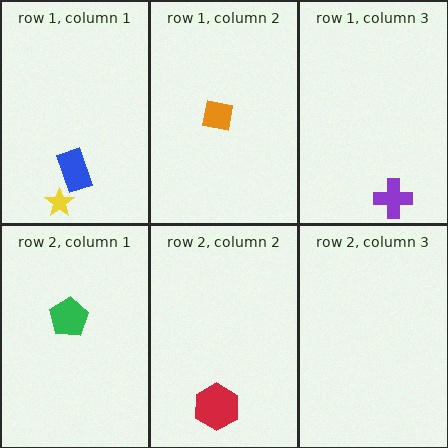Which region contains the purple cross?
The row 1, column 3 region.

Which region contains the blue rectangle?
The row 1, column 1 region.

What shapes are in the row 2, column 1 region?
The green pentagon.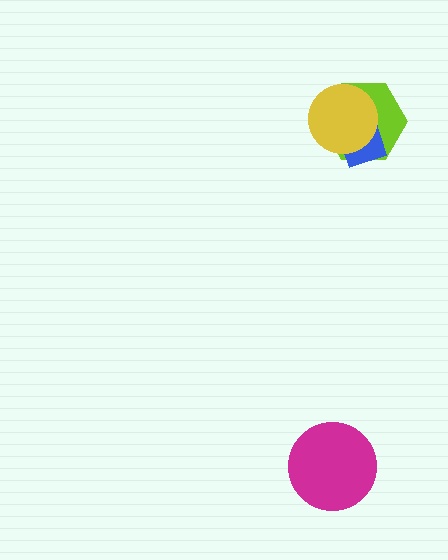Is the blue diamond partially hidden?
Yes, it is partially covered by another shape.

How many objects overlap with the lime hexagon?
2 objects overlap with the lime hexagon.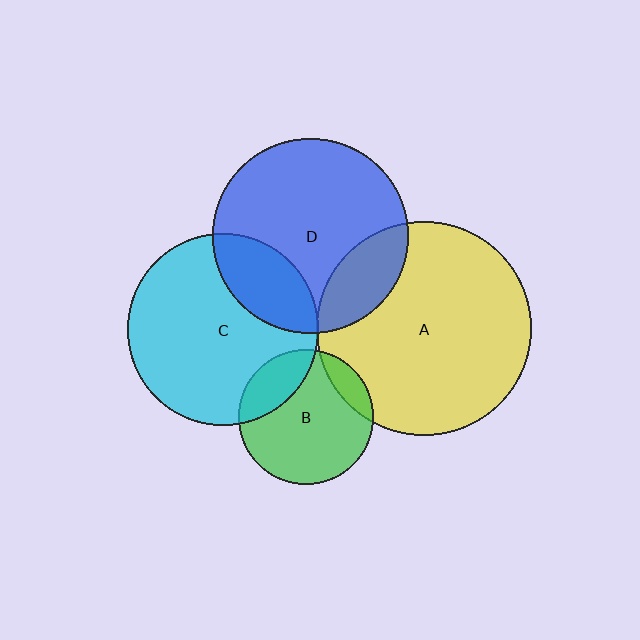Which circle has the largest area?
Circle A (yellow).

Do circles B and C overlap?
Yes.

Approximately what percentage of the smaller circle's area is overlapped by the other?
Approximately 20%.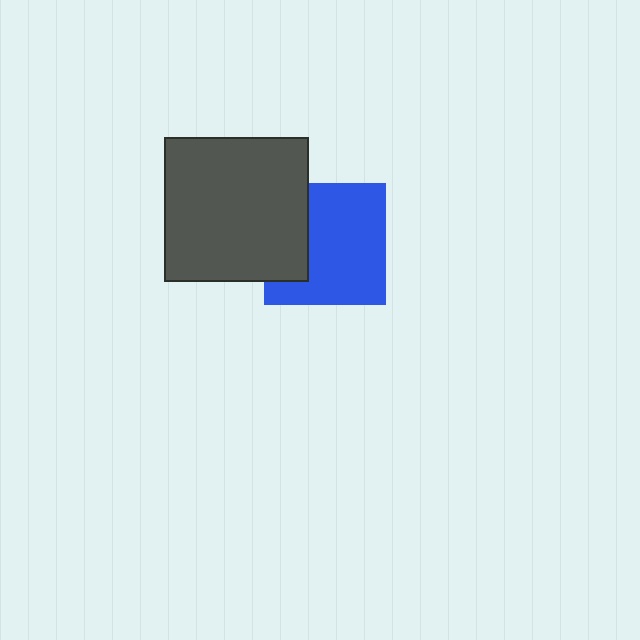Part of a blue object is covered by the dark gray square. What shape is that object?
It is a square.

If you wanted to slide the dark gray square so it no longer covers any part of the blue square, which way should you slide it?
Slide it left — that is the most direct way to separate the two shapes.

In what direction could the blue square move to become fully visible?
The blue square could move right. That would shift it out from behind the dark gray square entirely.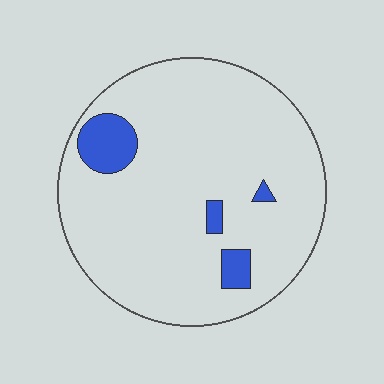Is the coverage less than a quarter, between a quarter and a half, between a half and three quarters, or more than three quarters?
Less than a quarter.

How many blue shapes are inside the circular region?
4.